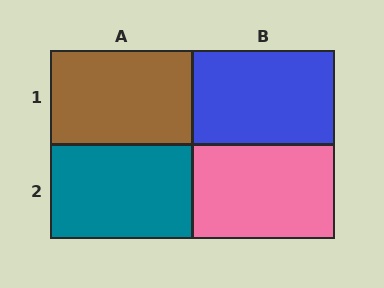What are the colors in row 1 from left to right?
Brown, blue.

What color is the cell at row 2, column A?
Teal.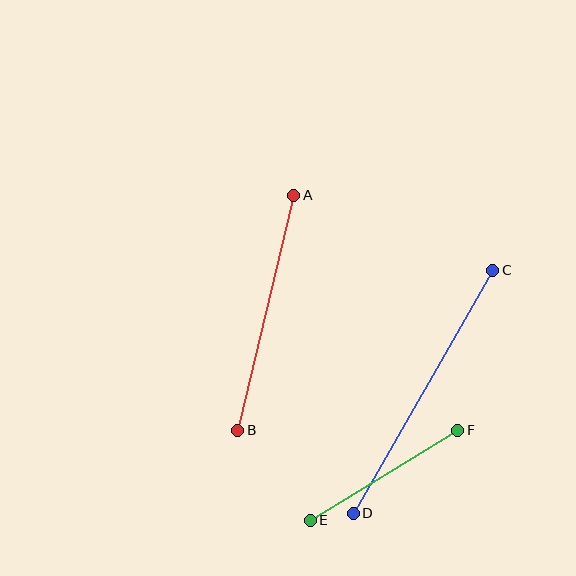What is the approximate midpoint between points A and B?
The midpoint is at approximately (266, 313) pixels.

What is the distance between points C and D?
The distance is approximately 280 pixels.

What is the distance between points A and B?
The distance is approximately 241 pixels.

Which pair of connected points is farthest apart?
Points C and D are farthest apart.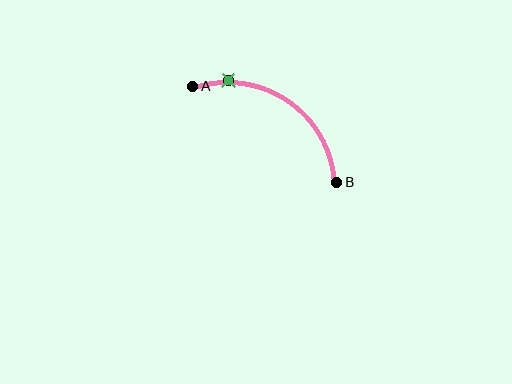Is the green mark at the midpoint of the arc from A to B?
No. The green mark lies on the arc but is closer to endpoint A. The arc midpoint would be at the point on the curve equidistant along the arc from both A and B.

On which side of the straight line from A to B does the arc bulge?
The arc bulges above and to the right of the straight line connecting A and B.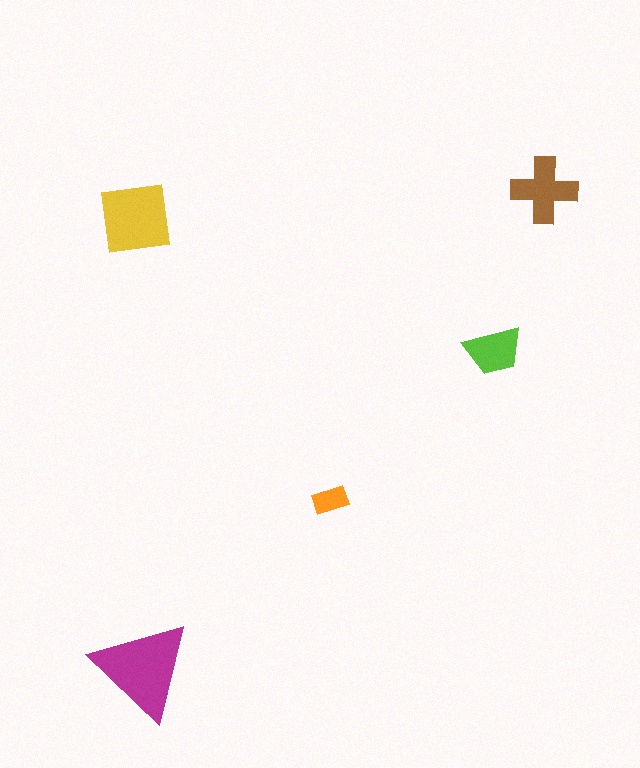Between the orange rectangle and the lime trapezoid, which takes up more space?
The lime trapezoid.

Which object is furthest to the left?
The yellow square is leftmost.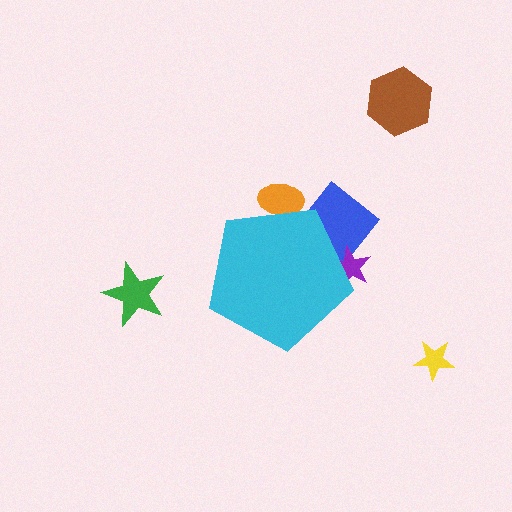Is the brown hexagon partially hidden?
No, the brown hexagon is fully visible.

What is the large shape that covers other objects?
A cyan pentagon.